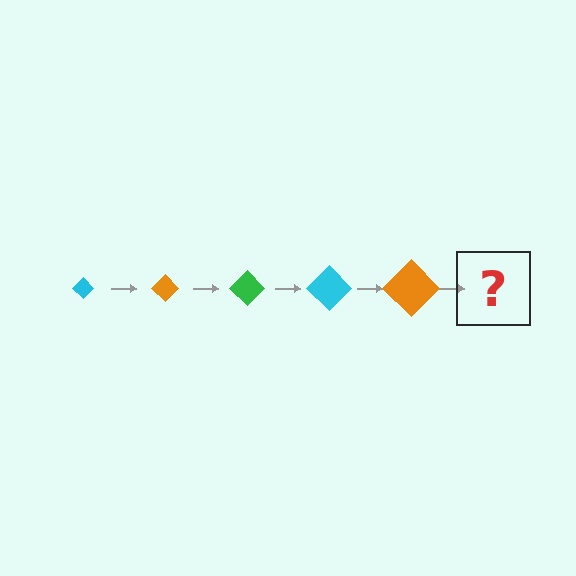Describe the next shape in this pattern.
It should be a green diamond, larger than the previous one.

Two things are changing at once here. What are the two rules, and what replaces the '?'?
The two rules are that the diamond grows larger each step and the color cycles through cyan, orange, and green. The '?' should be a green diamond, larger than the previous one.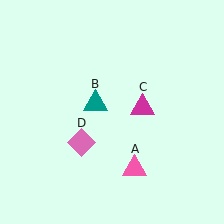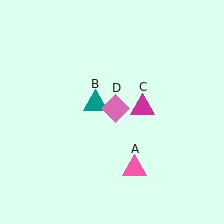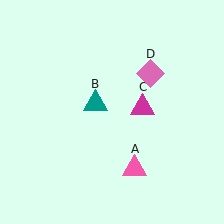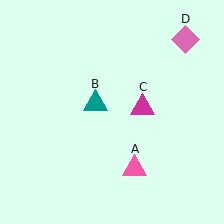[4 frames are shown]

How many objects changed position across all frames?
1 object changed position: pink diamond (object D).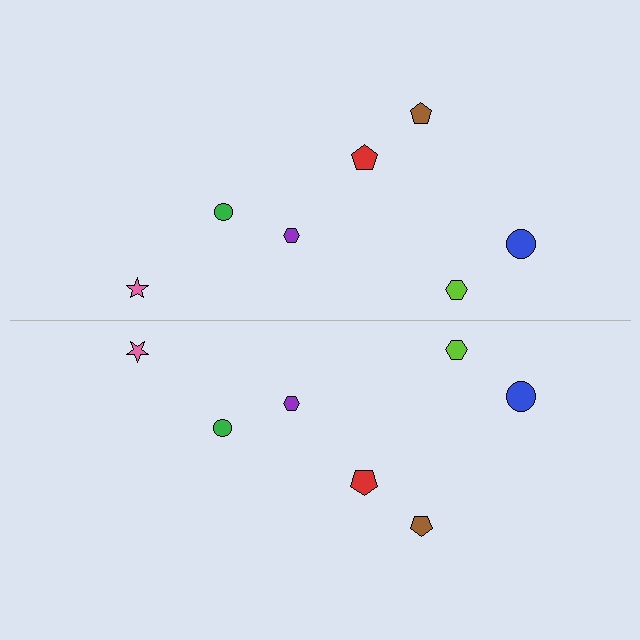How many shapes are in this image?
There are 14 shapes in this image.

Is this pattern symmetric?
Yes, this pattern has bilateral (reflection) symmetry.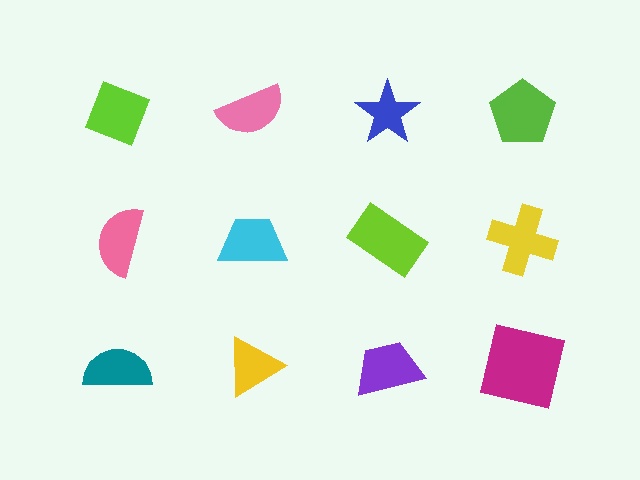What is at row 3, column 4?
A magenta square.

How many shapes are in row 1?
4 shapes.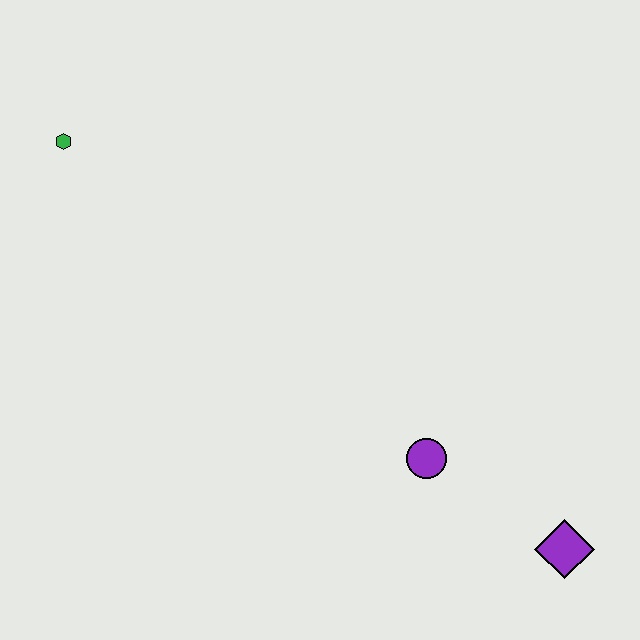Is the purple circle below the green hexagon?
Yes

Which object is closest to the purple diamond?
The purple circle is closest to the purple diamond.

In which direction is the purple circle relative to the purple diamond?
The purple circle is to the left of the purple diamond.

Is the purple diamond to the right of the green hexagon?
Yes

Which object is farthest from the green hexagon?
The purple diamond is farthest from the green hexagon.